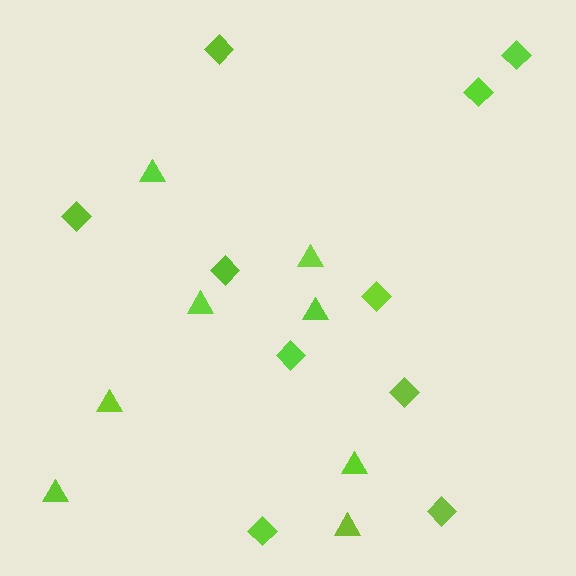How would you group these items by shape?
There are 2 groups: one group of diamonds (10) and one group of triangles (8).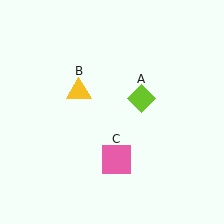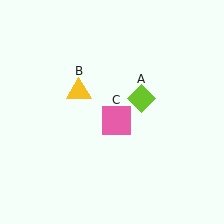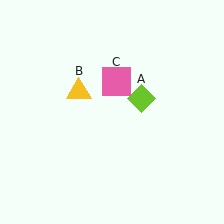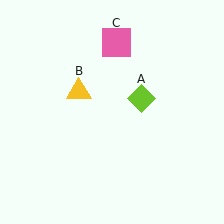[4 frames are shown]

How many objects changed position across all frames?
1 object changed position: pink square (object C).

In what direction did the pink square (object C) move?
The pink square (object C) moved up.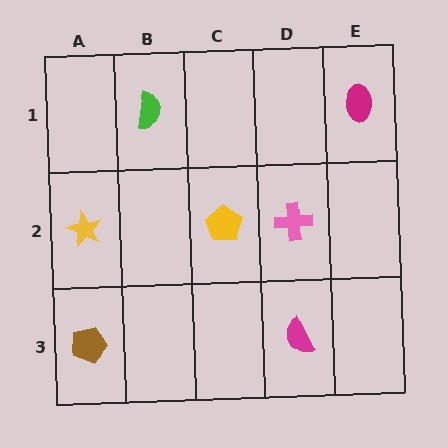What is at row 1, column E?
A magenta ellipse.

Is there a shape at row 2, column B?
No, that cell is empty.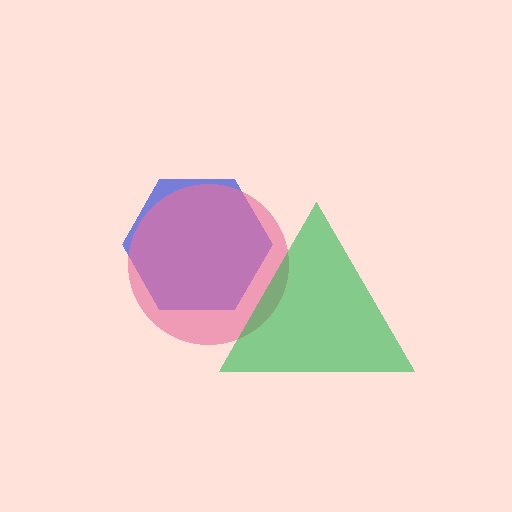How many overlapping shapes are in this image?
There are 3 overlapping shapes in the image.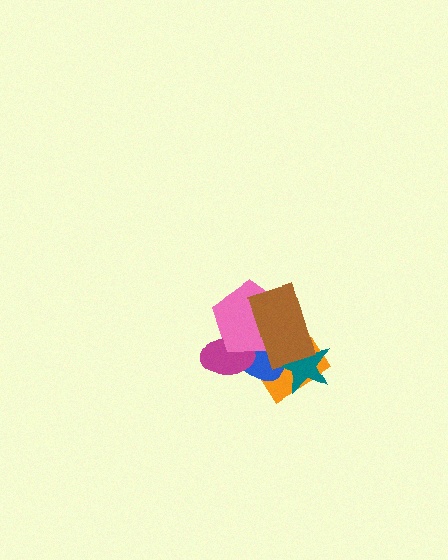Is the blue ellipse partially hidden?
Yes, it is partially covered by another shape.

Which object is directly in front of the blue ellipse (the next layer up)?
The teal star is directly in front of the blue ellipse.